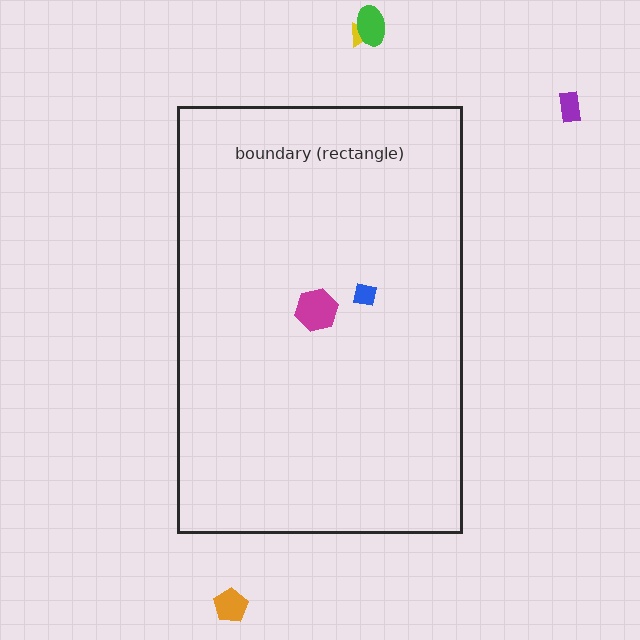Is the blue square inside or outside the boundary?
Inside.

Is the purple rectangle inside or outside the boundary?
Outside.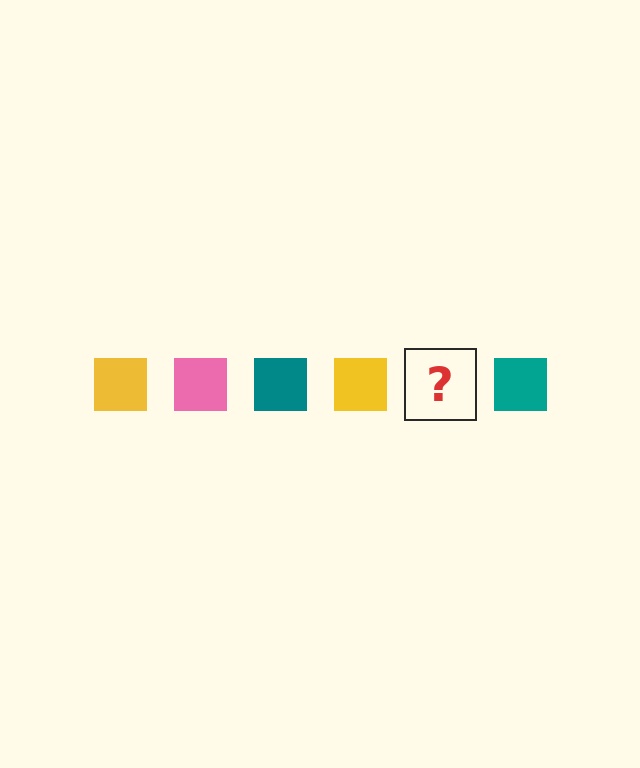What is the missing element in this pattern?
The missing element is a pink square.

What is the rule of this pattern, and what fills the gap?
The rule is that the pattern cycles through yellow, pink, teal squares. The gap should be filled with a pink square.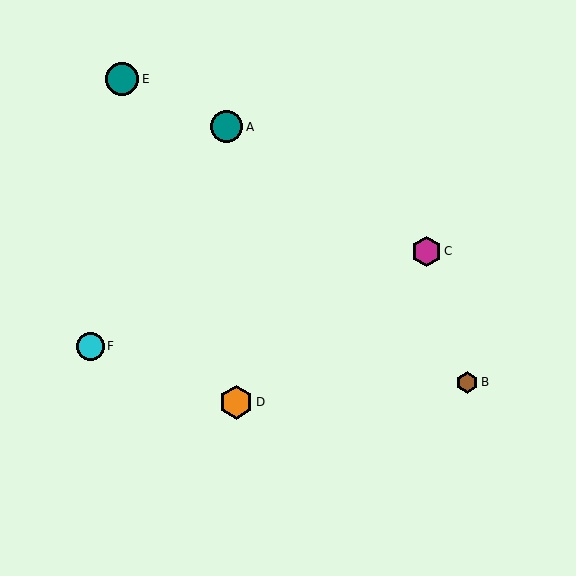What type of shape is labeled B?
Shape B is a brown hexagon.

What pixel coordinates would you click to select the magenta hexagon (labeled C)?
Click at (426, 251) to select the magenta hexagon C.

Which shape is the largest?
The orange hexagon (labeled D) is the largest.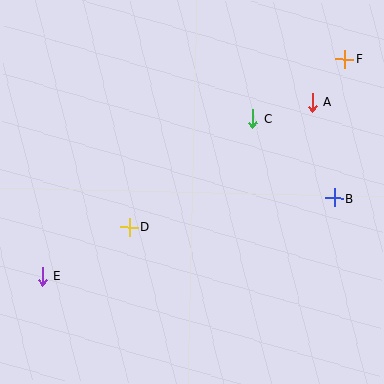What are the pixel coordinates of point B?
Point B is at (334, 198).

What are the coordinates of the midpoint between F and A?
The midpoint between F and A is at (329, 80).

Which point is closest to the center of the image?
Point D at (130, 227) is closest to the center.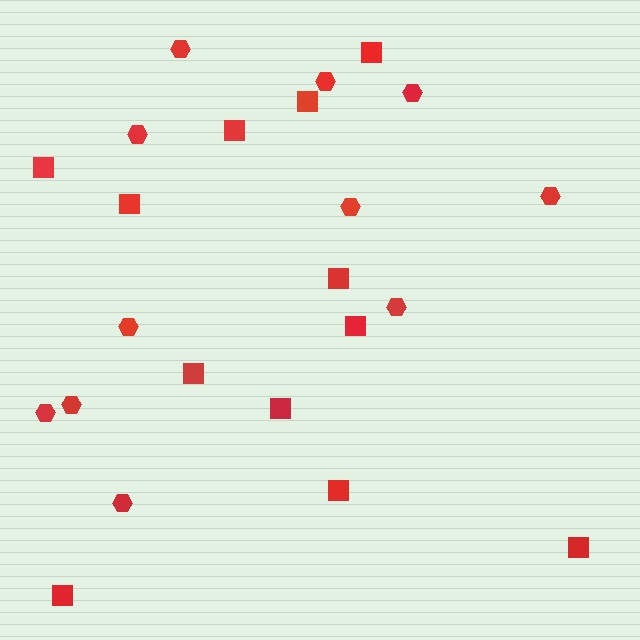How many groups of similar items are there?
There are 2 groups: one group of squares (12) and one group of hexagons (11).